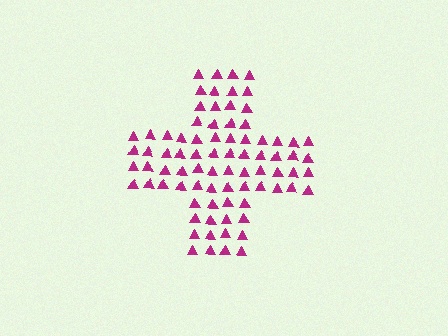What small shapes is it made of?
It is made of small triangles.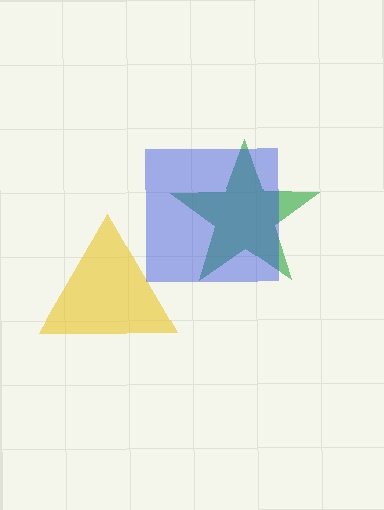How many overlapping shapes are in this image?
There are 3 overlapping shapes in the image.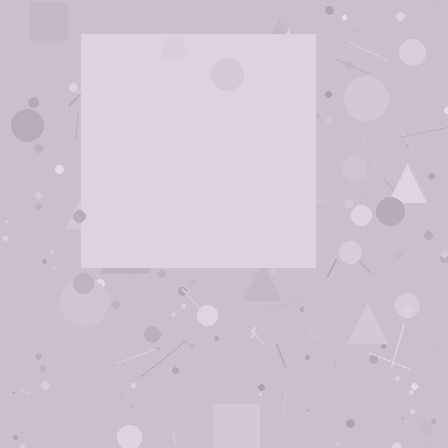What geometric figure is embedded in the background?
A square is embedded in the background.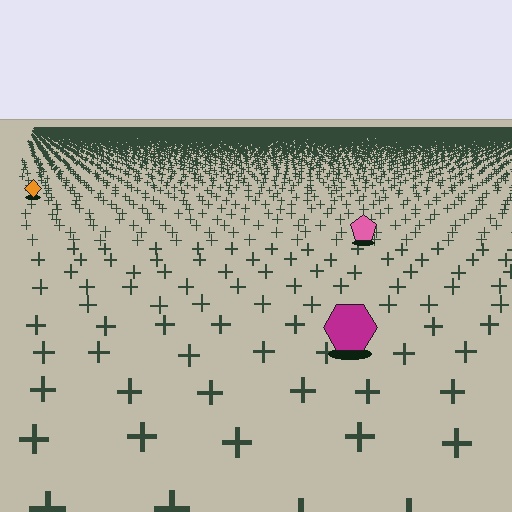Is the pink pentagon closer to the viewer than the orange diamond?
Yes. The pink pentagon is closer — you can tell from the texture gradient: the ground texture is coarser near it.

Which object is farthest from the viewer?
The orange diamond is farthest from the viewer. It appears smaller and the ground texture around it is denser.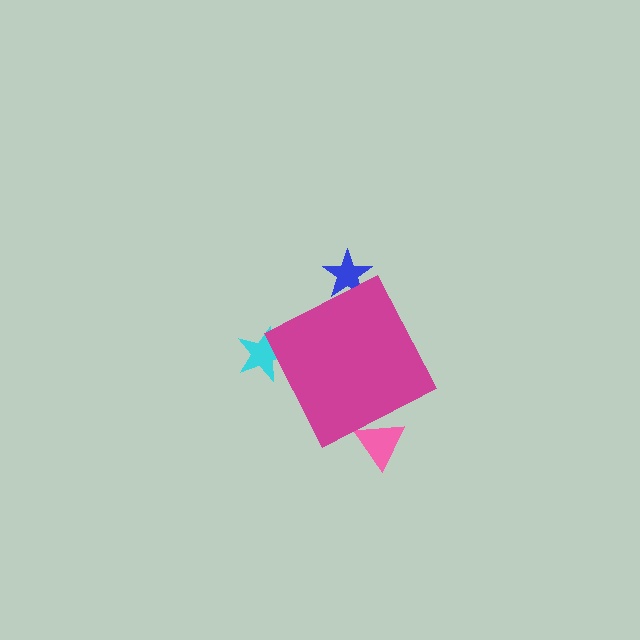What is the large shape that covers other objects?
A magenta diamond.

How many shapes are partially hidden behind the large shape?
3 shapes are partially hidden.